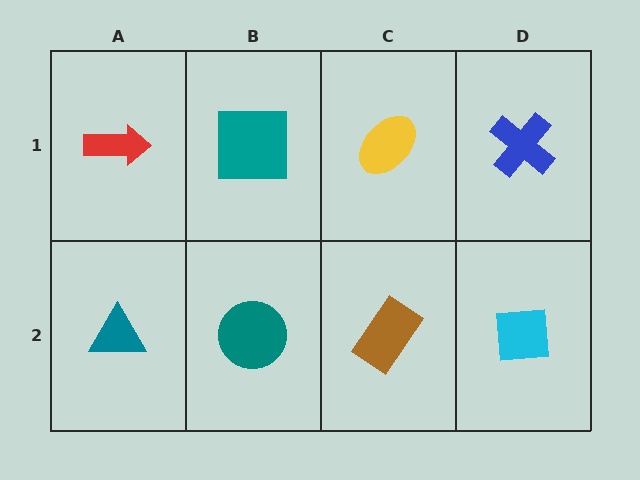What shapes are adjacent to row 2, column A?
A red arrow (row 1, column A), a teal circle (row 2, column B).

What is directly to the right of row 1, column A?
A teal square.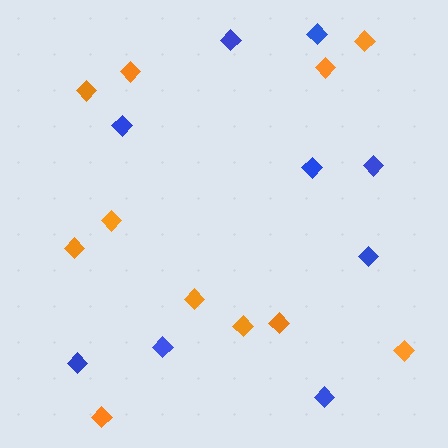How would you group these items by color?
There are 2 groups: one group of blue diamonds (9) and one group of orange diamonds (11).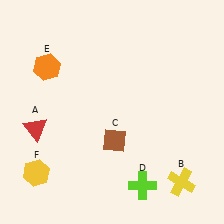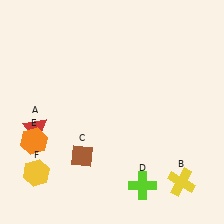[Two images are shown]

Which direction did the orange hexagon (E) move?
The orange hexagon (E) moved down.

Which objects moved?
The objects that moved are: the brown diamond (C), the orange hexagon (E).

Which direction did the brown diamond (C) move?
The brown diamond (C) moved left.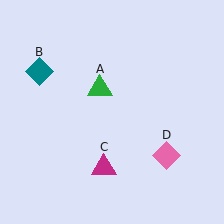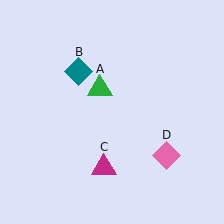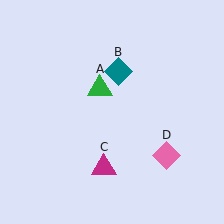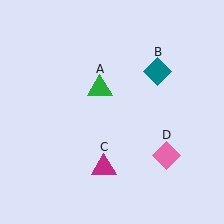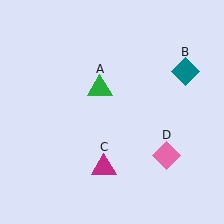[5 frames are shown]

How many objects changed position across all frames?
1 object changed position: teal diamond (object B).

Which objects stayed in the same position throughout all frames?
Green triangle (object A) and magenta triangle (object C) and pink diamond (object D) remained stationary.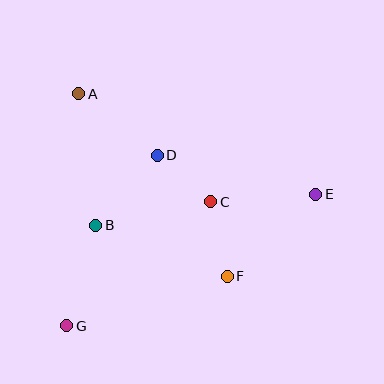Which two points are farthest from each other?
Points E and G are farthest from each other.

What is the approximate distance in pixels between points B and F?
The distance between B and F is approximately 141 pixels.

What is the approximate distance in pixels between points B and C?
The distance between B and C is approximately 117 pixels.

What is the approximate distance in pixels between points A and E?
The distance between A and E is approximately 257 pixels.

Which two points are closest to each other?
Points C and D are closest to each other.